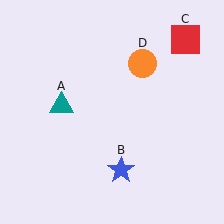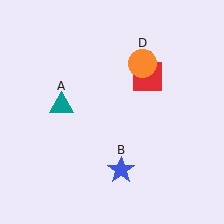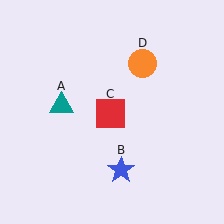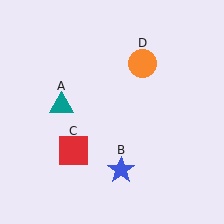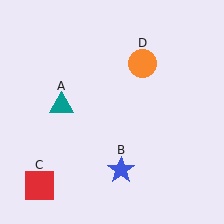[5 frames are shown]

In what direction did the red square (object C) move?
The red square (object C) moved down and to the left.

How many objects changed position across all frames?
1 object changed position: red square (object C).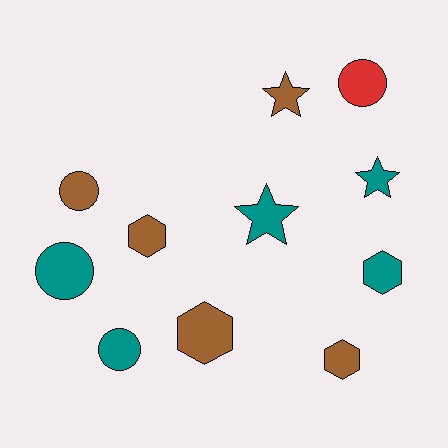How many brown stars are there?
There is 1 brown star.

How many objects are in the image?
There are 11 objects.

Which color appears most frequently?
Brown, with 5 objects.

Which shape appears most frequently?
Hexagon, with 4 objects.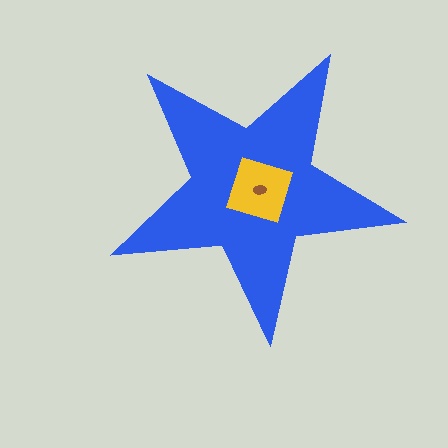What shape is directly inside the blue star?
The yellow square.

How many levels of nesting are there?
3.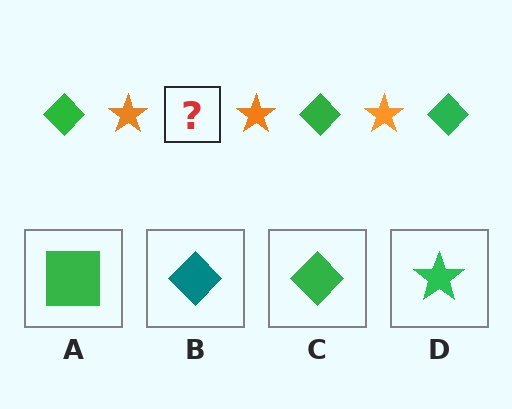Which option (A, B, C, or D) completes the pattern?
C.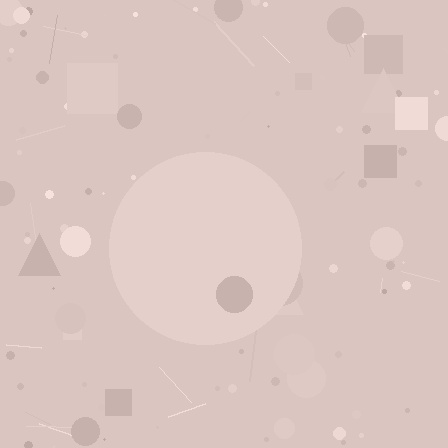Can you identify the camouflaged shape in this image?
The camouflaged shape is a circle.